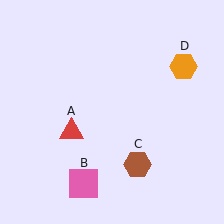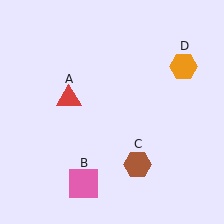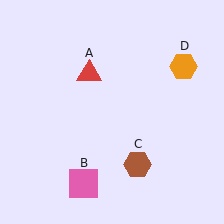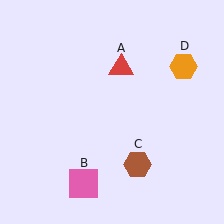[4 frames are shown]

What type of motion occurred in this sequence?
The red triangle (object A) rotated clockwise around the center of the scene.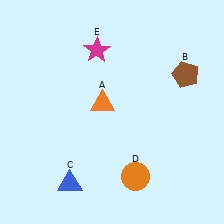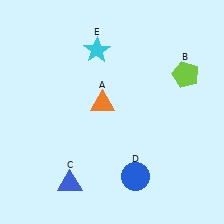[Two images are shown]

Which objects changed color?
B changed from brown to lime. D changed from orange to blue. E changed from magenta to cyan.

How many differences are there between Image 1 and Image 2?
There are 3 differences between the two images.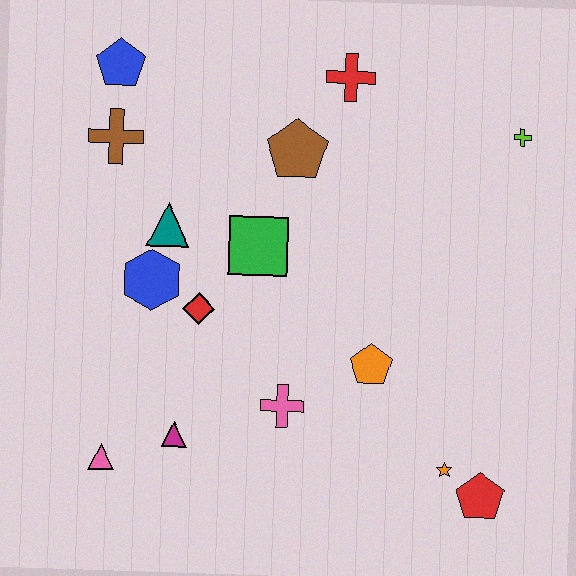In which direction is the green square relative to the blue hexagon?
The green square is to the right of the blue hexagon.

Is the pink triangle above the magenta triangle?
No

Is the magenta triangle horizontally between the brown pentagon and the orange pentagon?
No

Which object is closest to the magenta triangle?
The pink triangle is closest to the magenta triangle.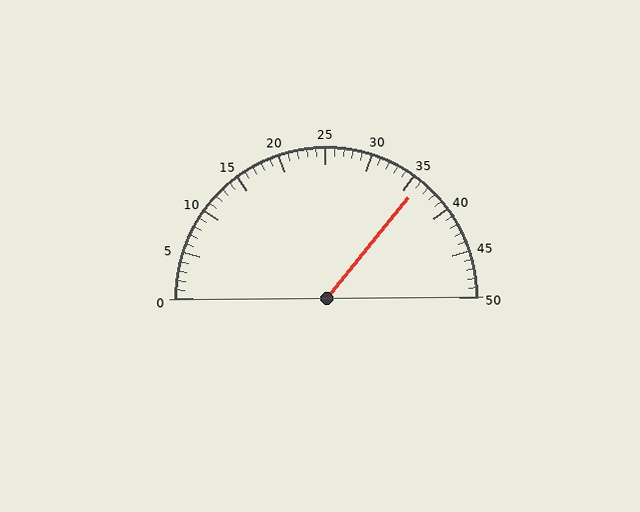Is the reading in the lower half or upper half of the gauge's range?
The reading is in the upper half of the range (0 to 50).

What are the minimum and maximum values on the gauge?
The gauge ranges from 0 to 50.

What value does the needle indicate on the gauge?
The needle indicates approximately 36.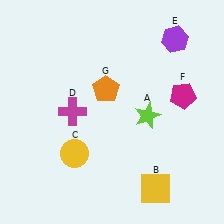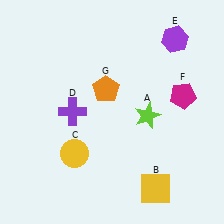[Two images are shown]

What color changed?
The cross (D) changed from magenta in Image 1 to purple in Image 2.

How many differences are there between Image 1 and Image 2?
There is 1 difference between the two images.